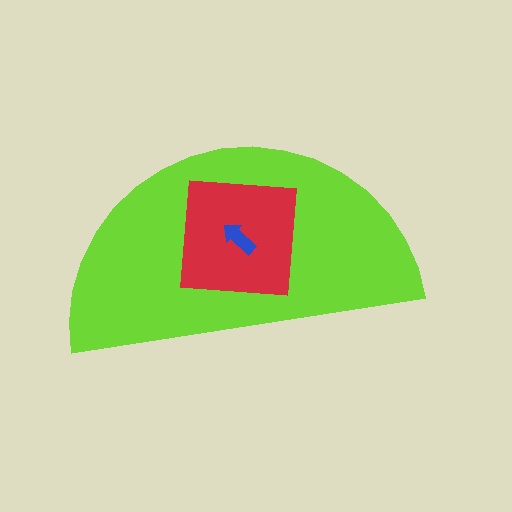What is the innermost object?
The blue arrow.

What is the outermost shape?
The lime semicircle.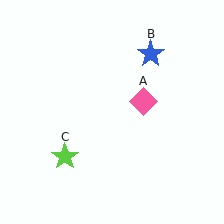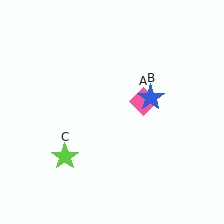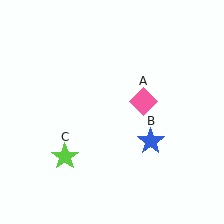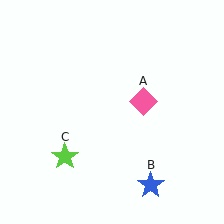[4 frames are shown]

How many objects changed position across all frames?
1 object changed position: blue star (object B).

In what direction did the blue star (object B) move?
The blue star (object B) moved down.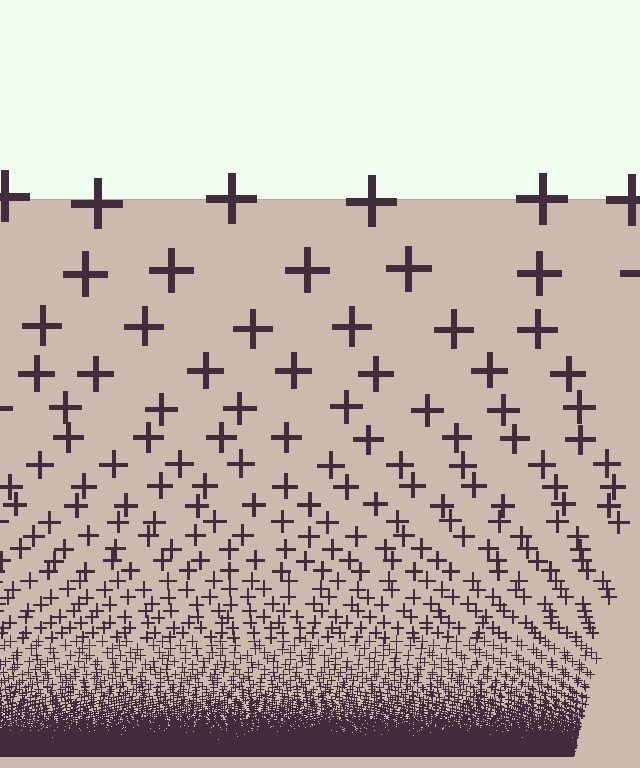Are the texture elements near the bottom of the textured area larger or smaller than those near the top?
Smaller. The gradient is inverted — elements near the bottom are smaller and denser.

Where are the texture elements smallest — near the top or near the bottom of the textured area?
Near the bottom.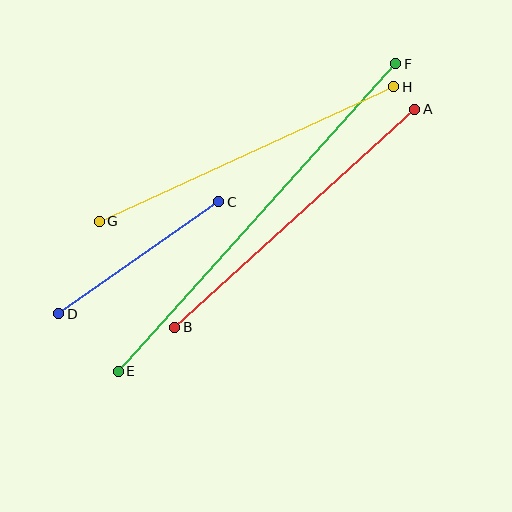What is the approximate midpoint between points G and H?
The midpoint is at approximately (247, 154) pixels.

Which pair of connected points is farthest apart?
Points E and F are farthest apart.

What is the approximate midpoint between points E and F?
The midpoint is at approximately (257, 218) pixels.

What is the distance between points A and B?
The distance is approximately 324 pixels.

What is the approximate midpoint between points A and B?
The midpoint is at approximately (295, 218) pixels.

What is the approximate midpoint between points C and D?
The midpoint is at approximately (139, 258) pixels.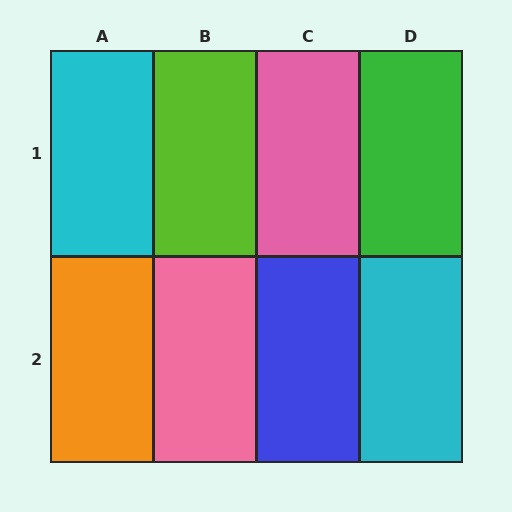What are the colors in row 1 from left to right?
Cyan, lime, pink, green.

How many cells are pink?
2 cells are pink.